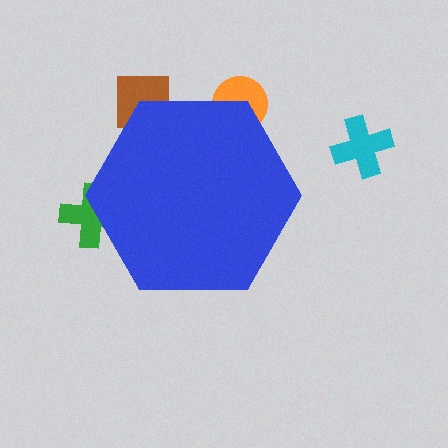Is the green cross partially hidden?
Yes, the green cross is partially hidden behind the blue hexagon.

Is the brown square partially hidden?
Yes, the brown square is partially hidden behind the blue hexagon.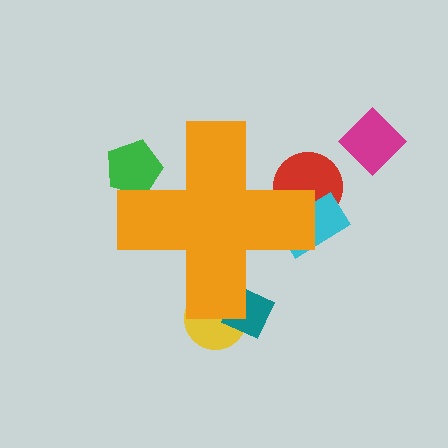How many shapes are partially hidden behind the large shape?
5 shapes are partially hidden.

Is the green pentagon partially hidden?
Yes, the green pentagon is partially hidden behind the orange cross.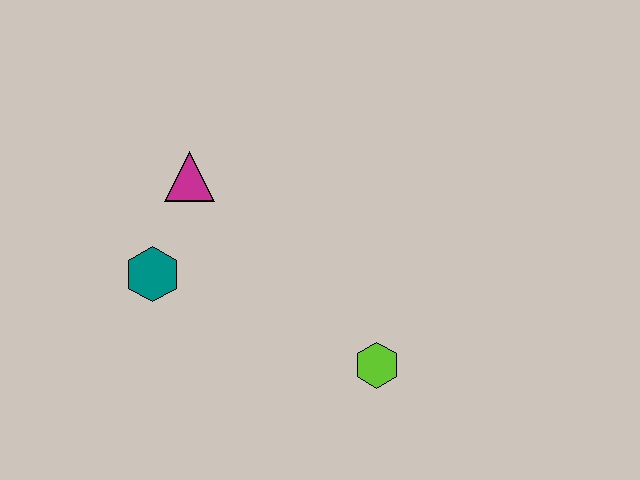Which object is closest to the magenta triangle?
The teal hexagon is closest to the magenta triangle.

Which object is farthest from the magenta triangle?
The lime hexagon is farthest from the magenta triangle.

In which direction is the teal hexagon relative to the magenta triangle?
The teal hexagon is below the magenta triangle.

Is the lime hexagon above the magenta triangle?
No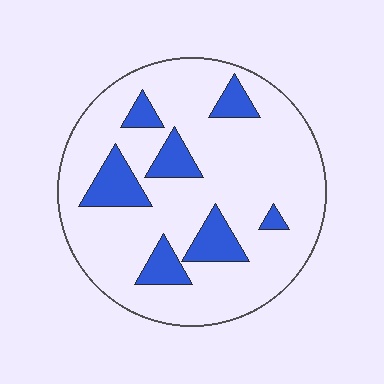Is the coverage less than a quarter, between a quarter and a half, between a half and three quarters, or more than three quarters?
Less than a quarter.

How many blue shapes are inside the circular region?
7.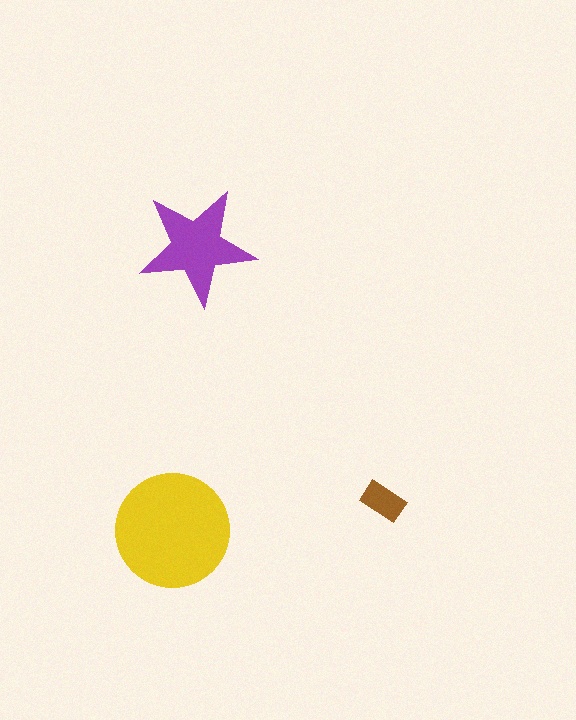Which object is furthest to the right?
The brown rectangle is rightmost.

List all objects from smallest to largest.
The brown rectangle, the purple star, the yellow circle.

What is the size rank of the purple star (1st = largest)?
2nd.